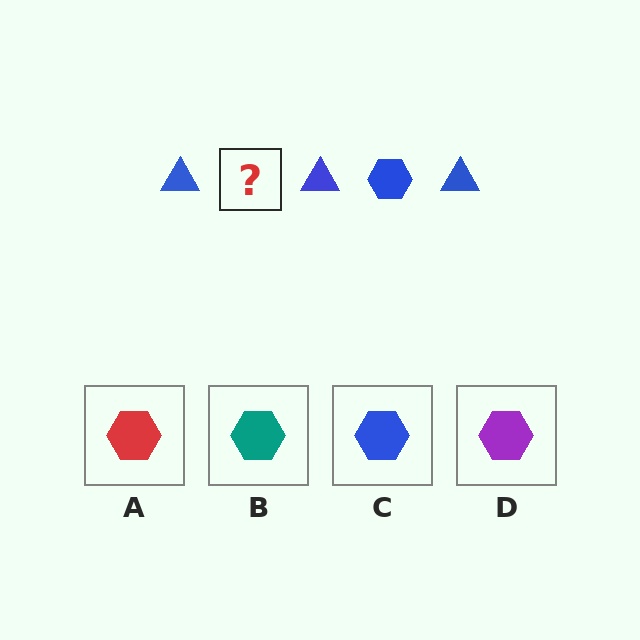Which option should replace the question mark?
Option C.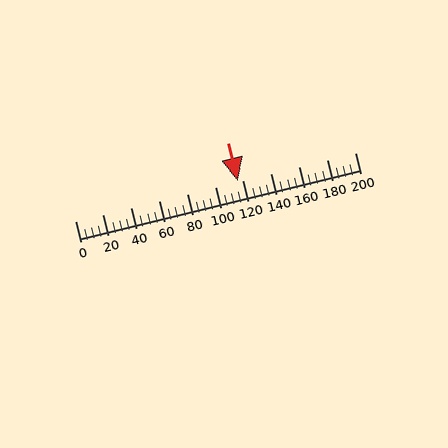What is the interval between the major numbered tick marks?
The major tick marks are spaced 20 units apart.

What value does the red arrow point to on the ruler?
The red arrow points to approximately 116.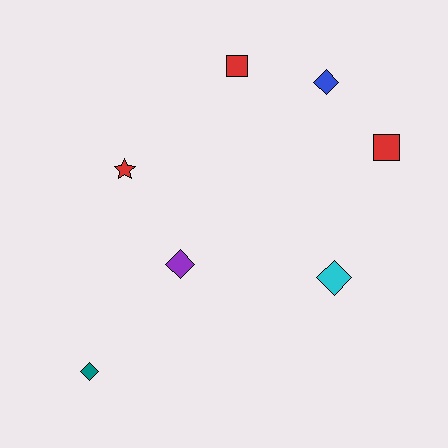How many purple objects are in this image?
There is 1 purple object.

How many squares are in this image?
There are 2 squares.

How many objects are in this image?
There are 7 objects.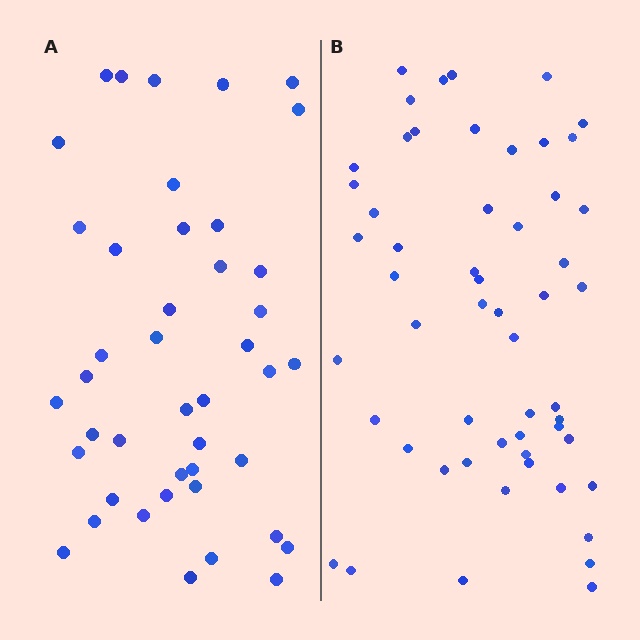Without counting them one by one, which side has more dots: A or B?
Region B (the right region) has more dots.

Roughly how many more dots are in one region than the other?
Region B has roughly 12 or so more dots than region A.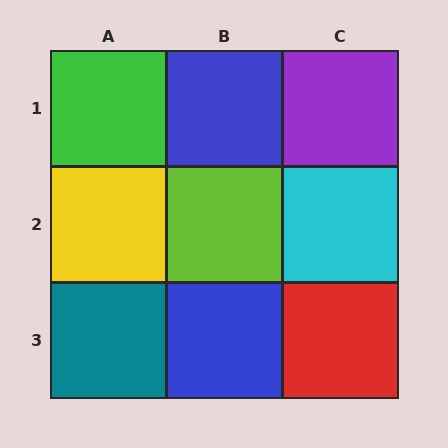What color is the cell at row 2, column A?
Yellow.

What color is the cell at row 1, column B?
Blue.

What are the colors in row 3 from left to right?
Teal, blue, red.